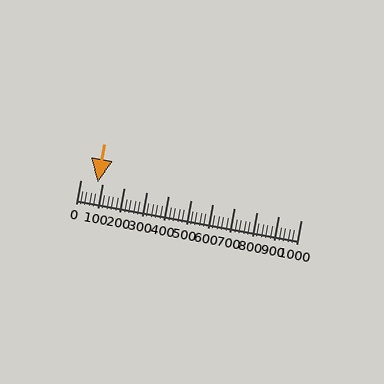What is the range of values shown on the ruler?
The ruler shows values from 0 to 1000.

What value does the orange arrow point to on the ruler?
The orange arrow points to approximately 80.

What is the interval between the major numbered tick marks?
The major tick marks are spaced 100 units apart.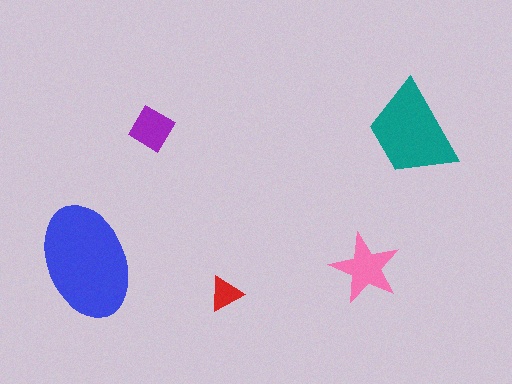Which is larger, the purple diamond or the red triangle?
The purple diamond.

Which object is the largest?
The blue ellipse.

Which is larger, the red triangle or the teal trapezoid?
The teal trapezoid.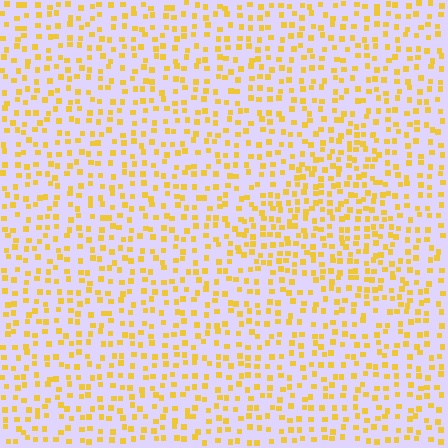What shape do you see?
I see a triangle.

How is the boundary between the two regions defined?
The boundary is defined by a change in element density (approximately 1.5x ratio). All elements are the same color, size, and shape.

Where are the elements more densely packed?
The elements are more densely packed inside the triangle boundary.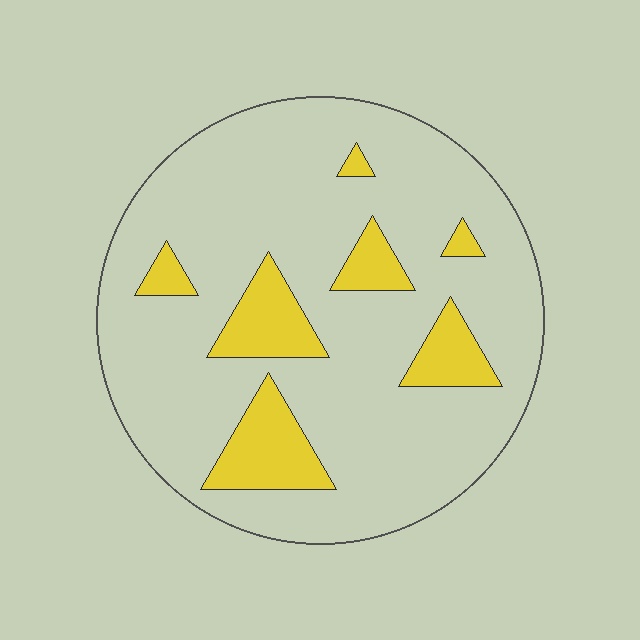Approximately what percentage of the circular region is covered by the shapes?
Approximately 15%.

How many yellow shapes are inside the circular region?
7.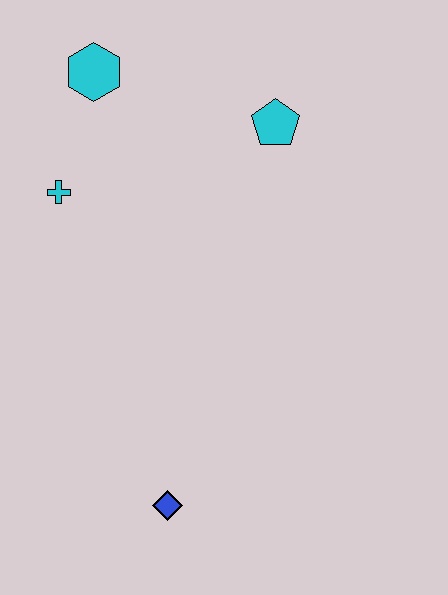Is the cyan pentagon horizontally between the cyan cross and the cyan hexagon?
No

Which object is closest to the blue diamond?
The cyan cross is closest to the blue diamond.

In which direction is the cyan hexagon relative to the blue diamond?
The cyan hexagon is above the blue diamond.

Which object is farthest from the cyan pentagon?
The blue diamond is farthest from the cyan pentagon.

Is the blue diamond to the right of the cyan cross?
Yes